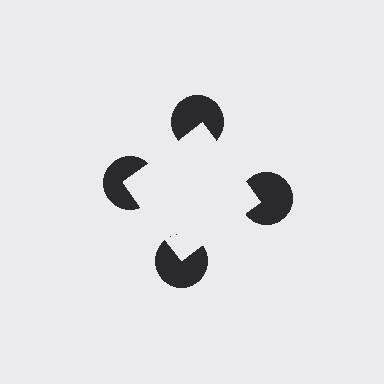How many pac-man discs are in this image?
There are 4 — one at each vertex of the illusory square.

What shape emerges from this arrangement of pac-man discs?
An illusory square — its edges are inferred from the aligned wedge cuts in the pac-man discs, not physically drawn.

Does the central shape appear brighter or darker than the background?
It typically appears slightly brighter than the background, even though no actual brightness change is drawn.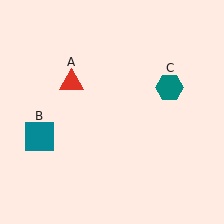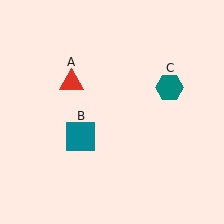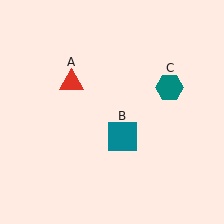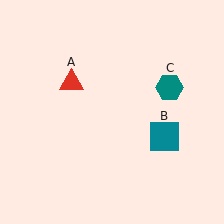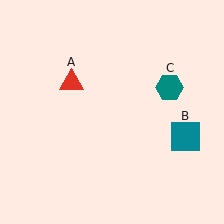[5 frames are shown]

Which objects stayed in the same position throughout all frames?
Red triangle (object A) and teal hexagon (object C) remained stationary.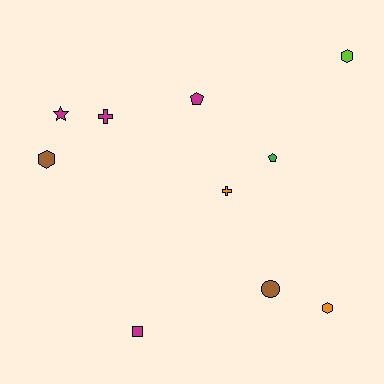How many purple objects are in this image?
There are no purple objects.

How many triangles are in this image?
There are no triangles.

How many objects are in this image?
There are 10 objects.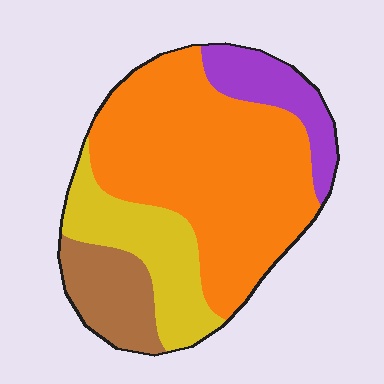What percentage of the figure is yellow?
Yellow takes up about one fifth (1/5) of the figure.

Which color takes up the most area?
Orange, at roughly 55%.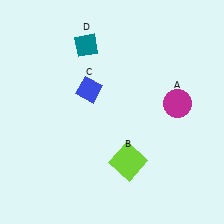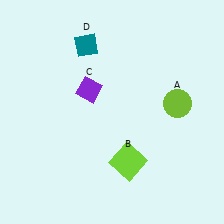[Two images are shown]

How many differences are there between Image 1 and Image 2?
There are 2 differences between the two images.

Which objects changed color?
A changed from magenta to lime. C changed from blue to purple.